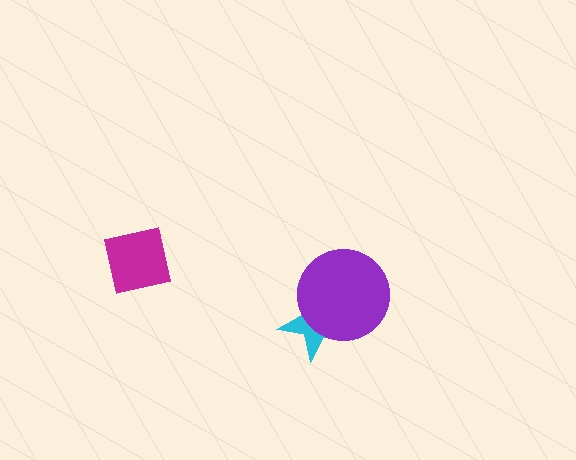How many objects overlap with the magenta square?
0 objects overlap with the magenta square.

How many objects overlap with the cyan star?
1 object overlaps with the cyan star.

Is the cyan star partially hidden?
Yes, it is partially covered by another shape.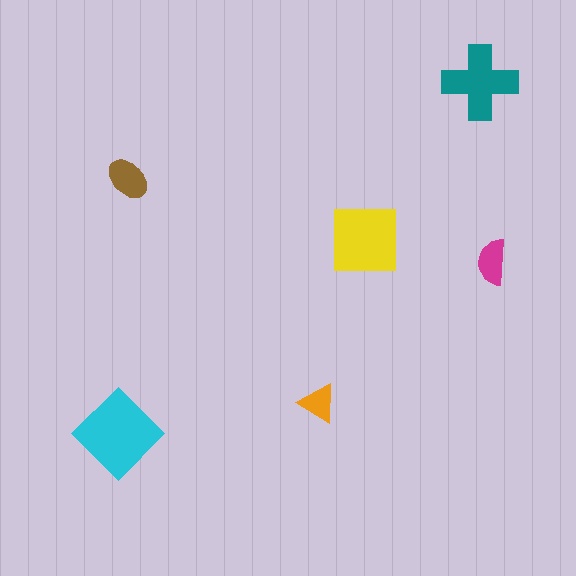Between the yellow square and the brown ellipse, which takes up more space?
The yellow square.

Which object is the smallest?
The orange triangle.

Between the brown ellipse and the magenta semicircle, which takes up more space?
The brown ellipse.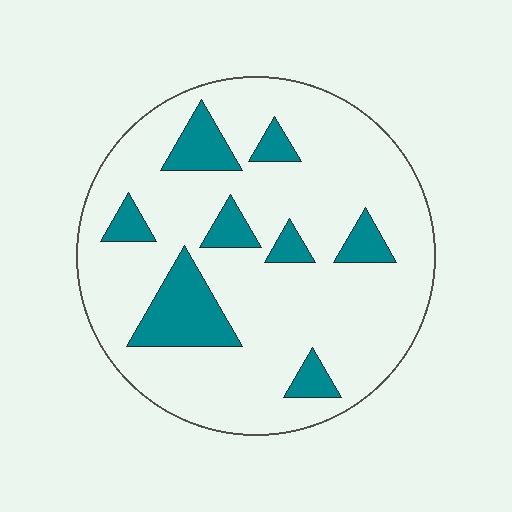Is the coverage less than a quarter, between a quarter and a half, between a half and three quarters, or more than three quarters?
Less than a quarter.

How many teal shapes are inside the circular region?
8.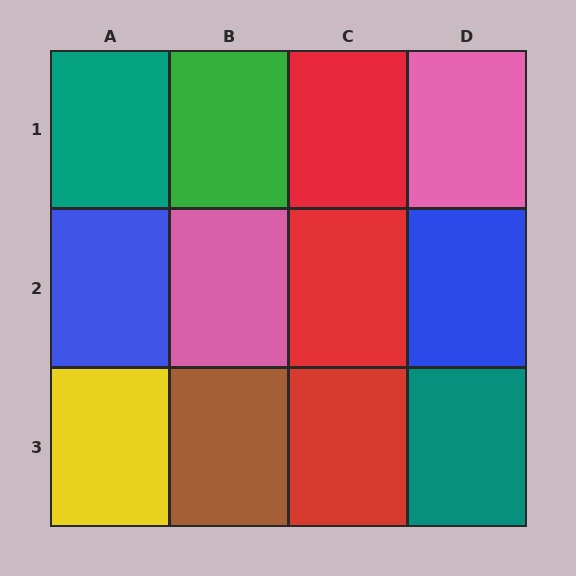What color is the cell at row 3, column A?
Yellow.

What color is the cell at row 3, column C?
Red.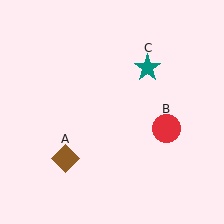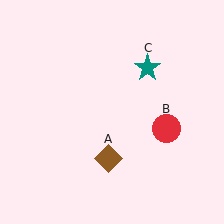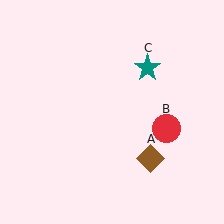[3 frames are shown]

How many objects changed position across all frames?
1 object changed position: brown diamond (object A).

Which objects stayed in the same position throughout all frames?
Red circle (object B) and teal star (object C) remained stationary.